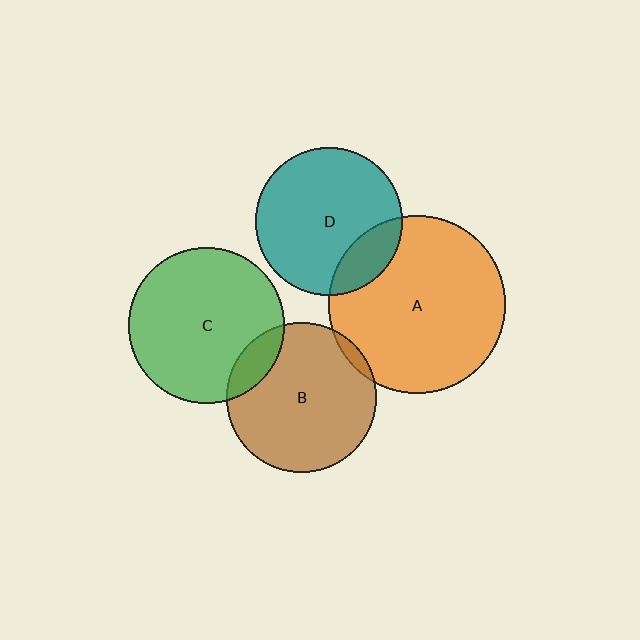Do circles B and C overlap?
Yes.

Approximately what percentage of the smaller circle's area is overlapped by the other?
Approximately 10%.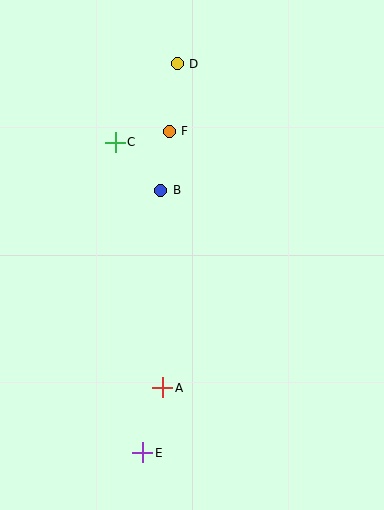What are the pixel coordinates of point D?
Point D is at (177, 64).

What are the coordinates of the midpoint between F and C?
The midpoint between F and C is at (142, 137).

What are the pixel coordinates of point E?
Point E is at (143, 453).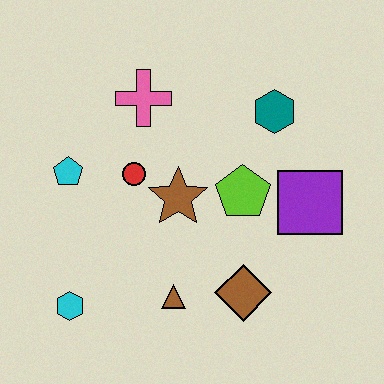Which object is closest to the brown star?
The red circle is closest to the brown star.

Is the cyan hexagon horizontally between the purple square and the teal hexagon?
No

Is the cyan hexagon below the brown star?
Yes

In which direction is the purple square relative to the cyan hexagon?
The purple square is to the right of the cyan hexagon.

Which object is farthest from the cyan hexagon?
The teal hexagon is farthest from the cyan hexagon.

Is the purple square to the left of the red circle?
No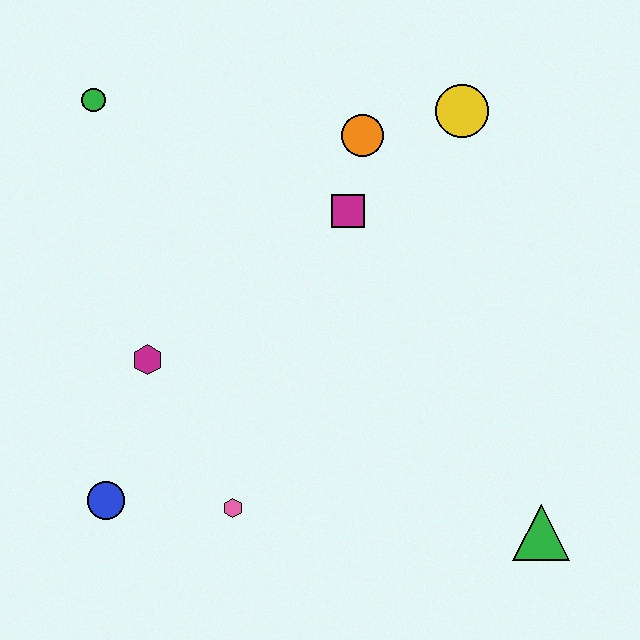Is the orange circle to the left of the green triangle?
Yes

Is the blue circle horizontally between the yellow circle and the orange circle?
No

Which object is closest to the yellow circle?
The orange circle is closest to the yellow circle.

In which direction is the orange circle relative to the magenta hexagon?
The orange circle is above the magenta hexagon.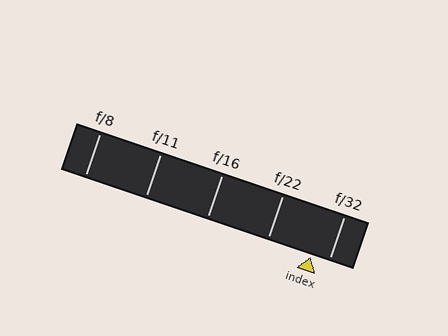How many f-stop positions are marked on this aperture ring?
There are 5 f-stop positions marked.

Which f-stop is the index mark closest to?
The index mark is closest to f/32.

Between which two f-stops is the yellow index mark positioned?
The index mark is between f/22 and f/32.